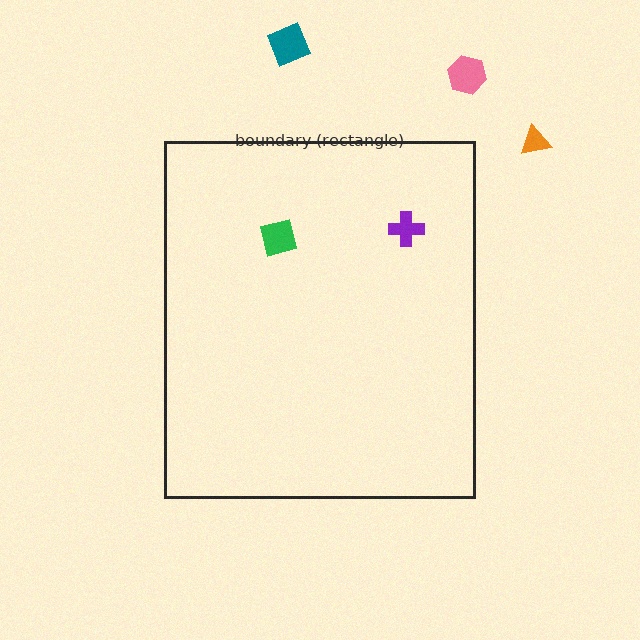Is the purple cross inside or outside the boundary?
Inside.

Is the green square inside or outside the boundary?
Inside.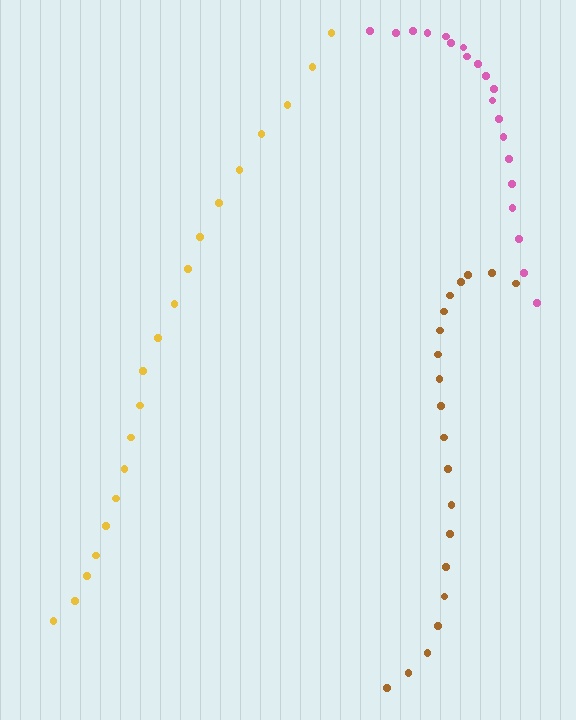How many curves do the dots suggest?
There are 3 distinct paths.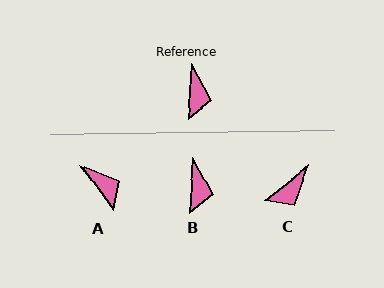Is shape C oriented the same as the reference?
No, it is off by about 48 degrees.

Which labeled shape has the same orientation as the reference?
B.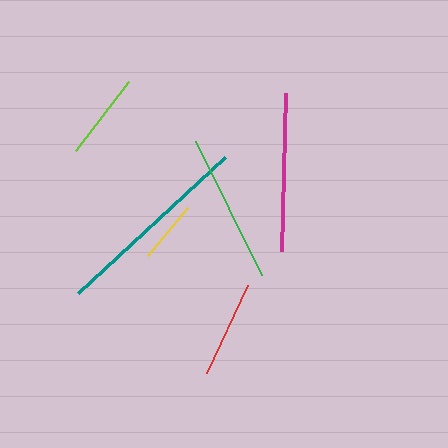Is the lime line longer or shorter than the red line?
The red line is longer than the lime line.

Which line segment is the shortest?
The yellow line is the shortest at approximately 63 pixels.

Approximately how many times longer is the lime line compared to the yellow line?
The lime line is approximately 1.4 times the length of the yellow line.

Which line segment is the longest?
The teal line is the longest at approximately 200 pixels.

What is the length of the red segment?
The red segment is approximately 97 pixels long.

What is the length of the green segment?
The green segment is approximately 149 pixels long.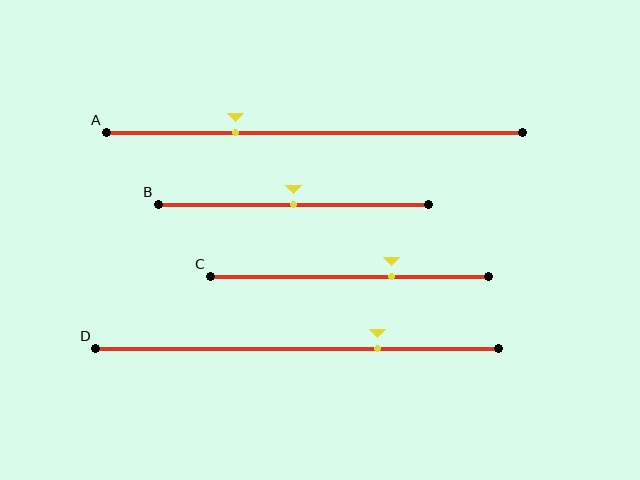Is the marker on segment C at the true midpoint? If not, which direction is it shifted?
No, the marker on segment C is shifted to the right by about 15% of the segment length.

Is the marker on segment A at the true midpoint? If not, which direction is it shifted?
No, the marker on segment A is shifted to the left by about 19% of the segment length.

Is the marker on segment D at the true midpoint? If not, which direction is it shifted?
No, the marker on segment D is shifted to the right by about 20% of the segment length.